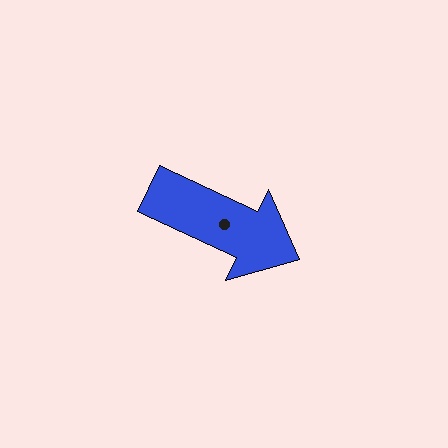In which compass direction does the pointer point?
Southeast.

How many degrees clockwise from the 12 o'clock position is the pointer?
Approximately 115 degrees.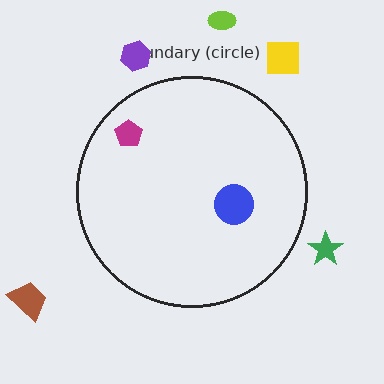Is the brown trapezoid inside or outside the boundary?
Outside.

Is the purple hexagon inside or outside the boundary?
Outside.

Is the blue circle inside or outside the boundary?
Inside.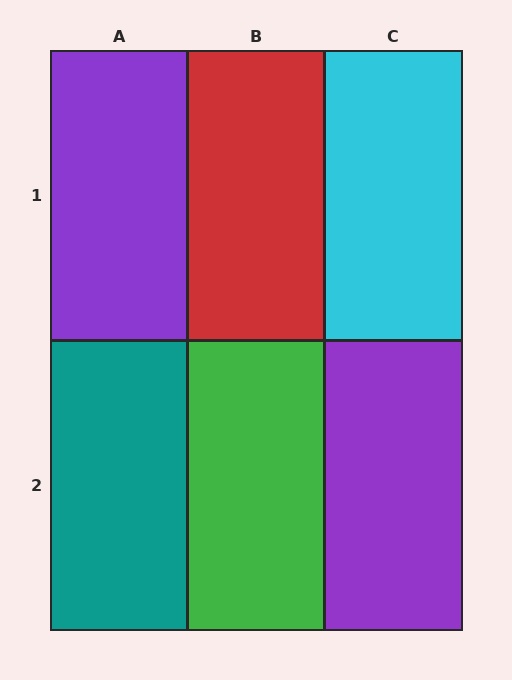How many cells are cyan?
1 cell is cyan.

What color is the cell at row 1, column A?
Purple.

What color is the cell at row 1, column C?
Cyan.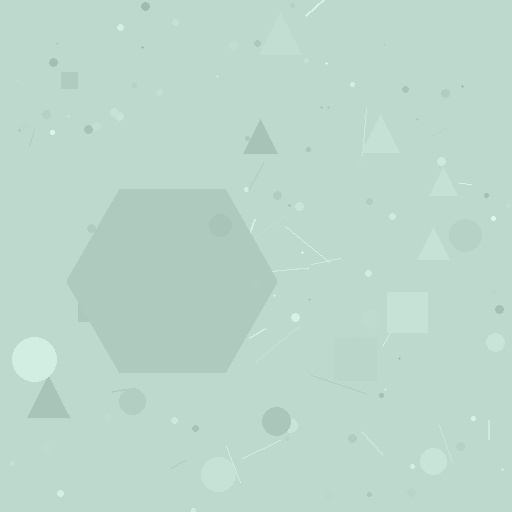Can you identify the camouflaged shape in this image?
The camouflaged shape is a hexagon.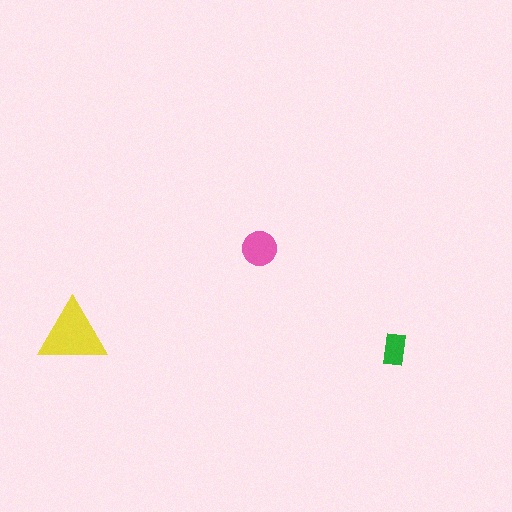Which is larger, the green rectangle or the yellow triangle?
The yellow triangle.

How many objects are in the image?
There are 3 objects in the image.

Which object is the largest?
The yellow triangle.